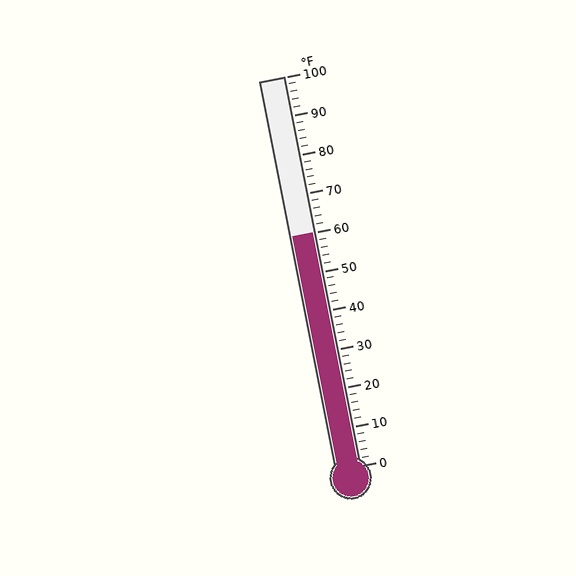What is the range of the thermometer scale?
The thermometer scale ranges from 0°F to 100°F.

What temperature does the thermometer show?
The thermometer shows approximately 60°F.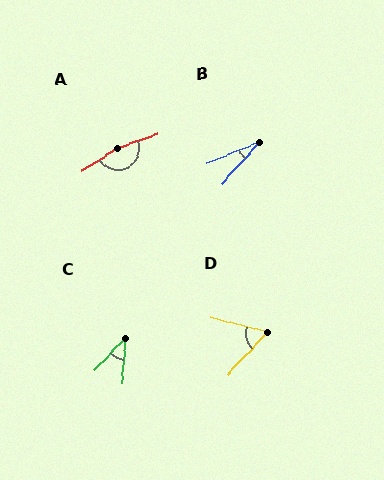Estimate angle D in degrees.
Approximately 61 degrees.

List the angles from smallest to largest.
B (26°), C (39°), D (61°), A (166°).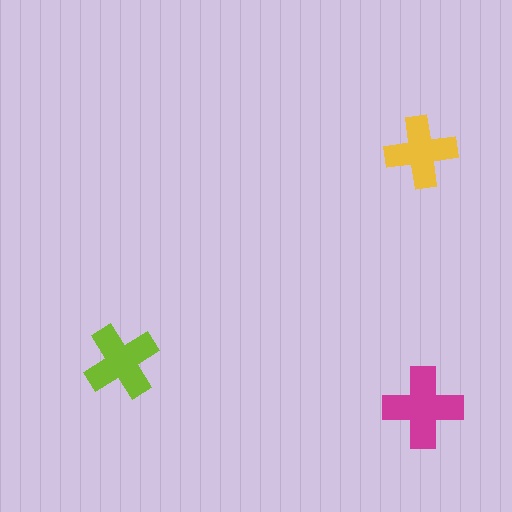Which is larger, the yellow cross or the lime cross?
The lime one.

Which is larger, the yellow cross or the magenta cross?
The magenta one.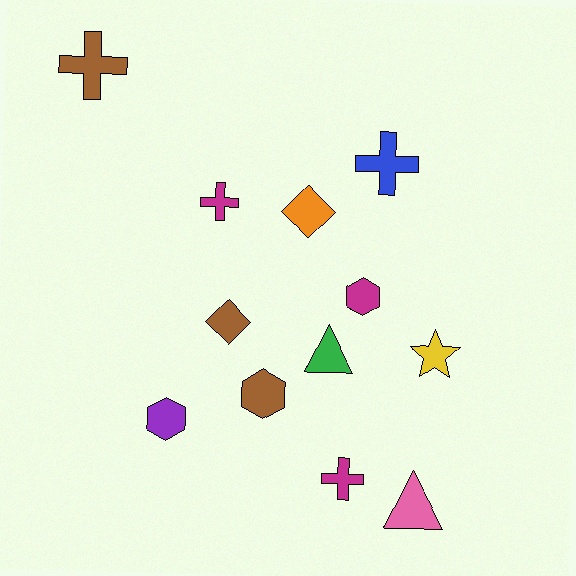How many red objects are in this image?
There are no red objects.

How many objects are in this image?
There are 12 objects.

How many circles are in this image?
There are no circles.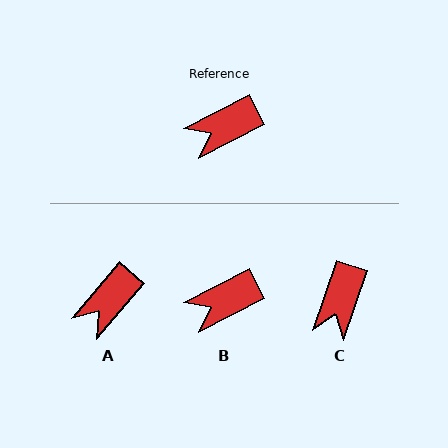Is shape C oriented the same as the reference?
No, it is off by about 44 degrees.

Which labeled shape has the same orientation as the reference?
B.